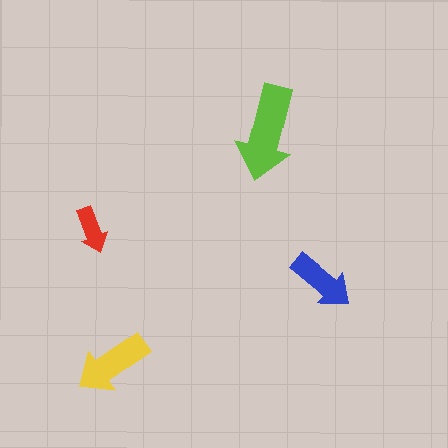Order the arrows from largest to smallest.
the lime one, the yellow one, the blue one, the red one.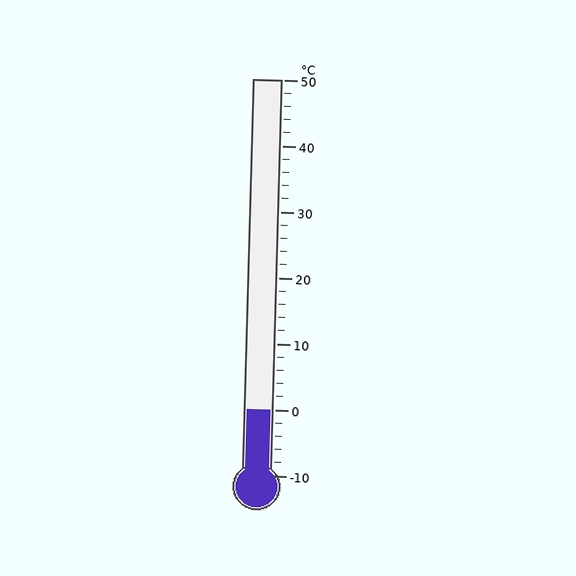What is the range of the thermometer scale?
The thermometer scale ranges from -10°C to 50°C.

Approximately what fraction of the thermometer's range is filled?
The thermometer is filled to approximately 15% of its range.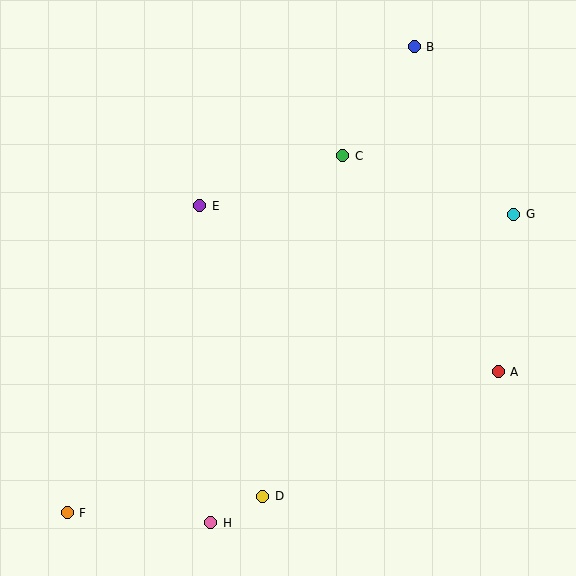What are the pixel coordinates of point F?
Point F is at (67, 513).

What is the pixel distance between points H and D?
The distance between H and D is 59 pixels.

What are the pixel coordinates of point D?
Point D is at (263, 496).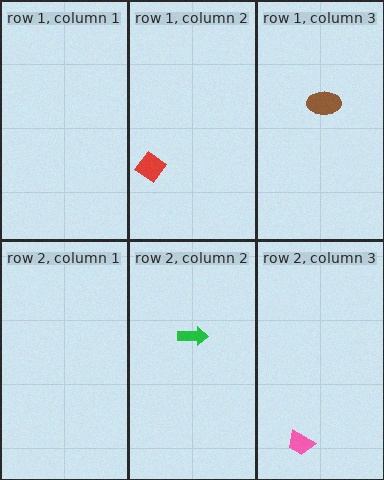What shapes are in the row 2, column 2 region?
The green arrow.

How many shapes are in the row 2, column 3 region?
1.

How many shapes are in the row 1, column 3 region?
1.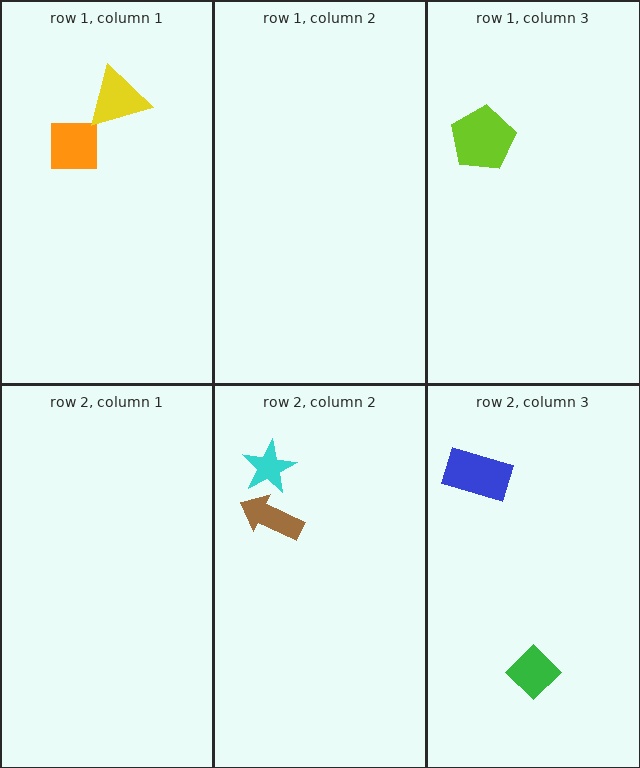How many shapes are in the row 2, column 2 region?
2.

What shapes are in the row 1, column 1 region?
The orange square, the yellow triangle.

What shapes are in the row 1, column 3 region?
The lime pentagon.